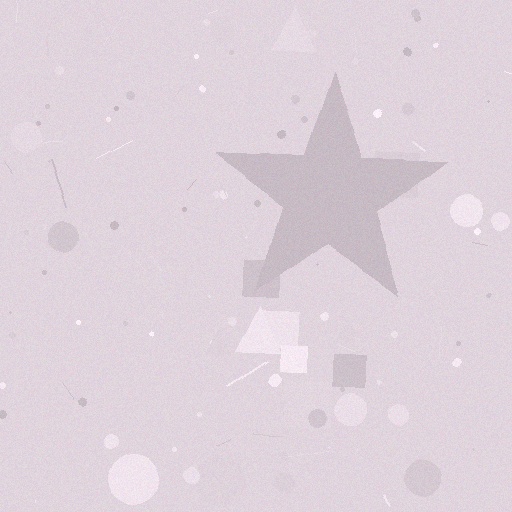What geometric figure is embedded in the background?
A star is embedded in the background.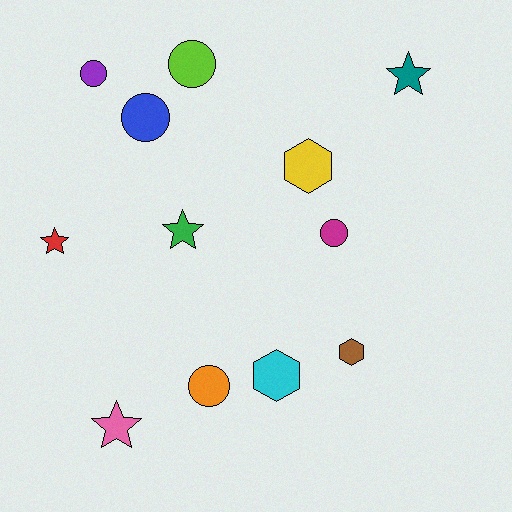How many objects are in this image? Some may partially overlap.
There are 12 objects.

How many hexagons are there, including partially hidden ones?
There are 3 hexagons.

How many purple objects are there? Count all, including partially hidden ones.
There is 1 purple object.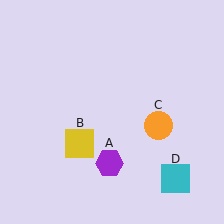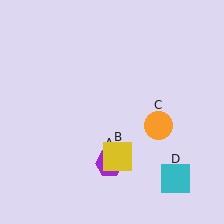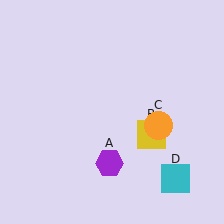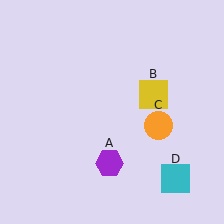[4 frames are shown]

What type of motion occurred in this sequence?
The yellow square (object B) rotated counterclockwise around the center of the scene.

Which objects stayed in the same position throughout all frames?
Purple hexagon (object A) and orange circle (object C) and cyan square (object D) remained stationary.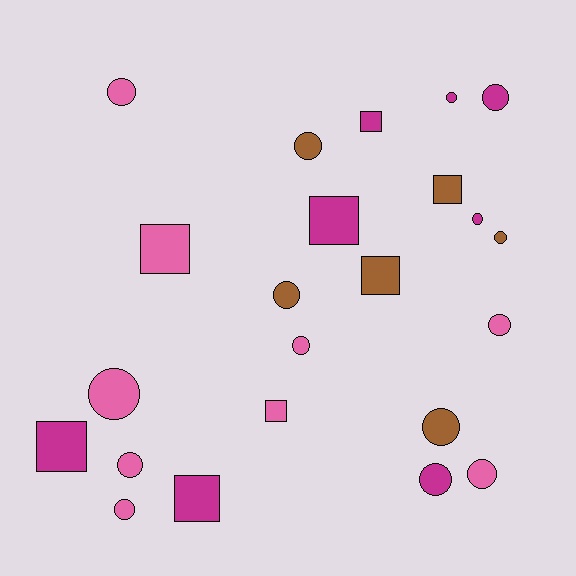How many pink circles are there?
There are 7 pink circles.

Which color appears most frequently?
Pink, with 9 objects.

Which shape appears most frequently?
Circle, with 15 objects.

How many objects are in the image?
There are 23 objects.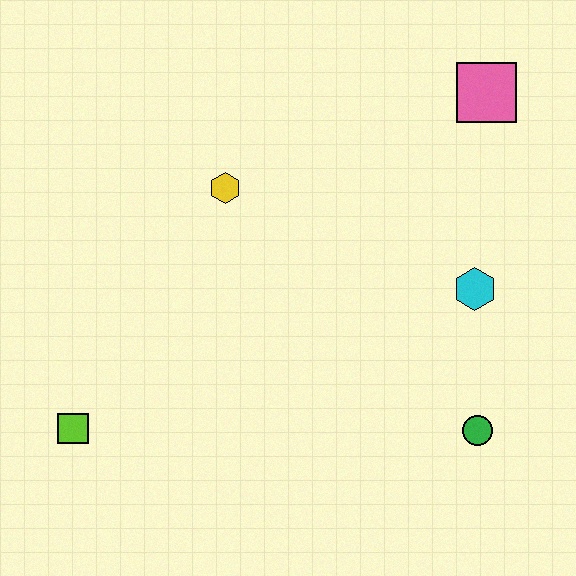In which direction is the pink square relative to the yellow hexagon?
The pink square is to the right of the yellow hexagon.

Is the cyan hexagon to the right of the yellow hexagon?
Yes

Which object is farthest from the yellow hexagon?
The green circle is farthest from the yellow hexagon.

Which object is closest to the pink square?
The cyan hexagon is closest to the pink square.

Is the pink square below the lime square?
No